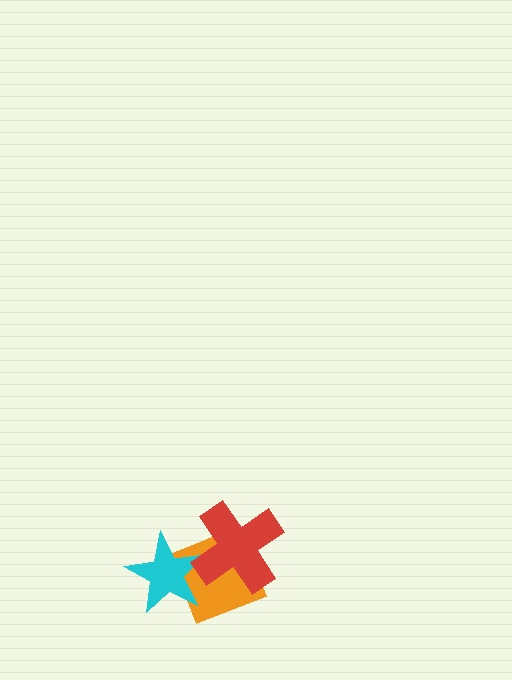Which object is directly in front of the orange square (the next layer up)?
The cyan star is directly in front of the orange square.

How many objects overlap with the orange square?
2 objects overlap with the orange square.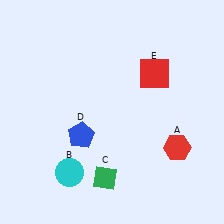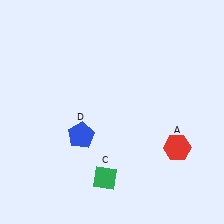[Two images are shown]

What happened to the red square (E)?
The red square (E) was removed in Image 2. It was in the top-right area of Image 1.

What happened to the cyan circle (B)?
The cyan circle (B) was removed in Image 2. It was in the bottom-left area of Image 1.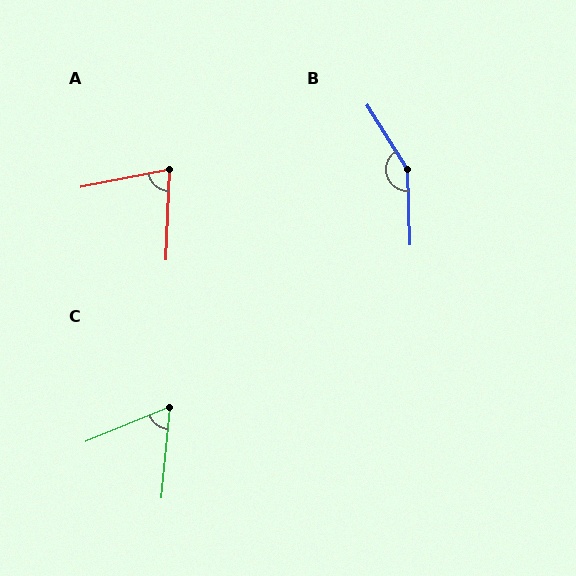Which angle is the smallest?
C, at approximately 62 degrees.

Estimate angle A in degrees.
Approximately 77 degrees.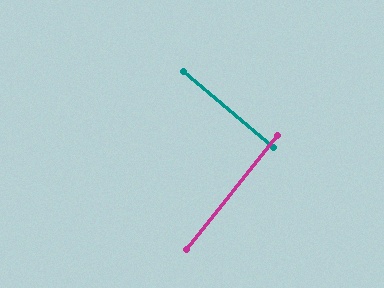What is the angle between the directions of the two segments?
Approximately 88 degrees.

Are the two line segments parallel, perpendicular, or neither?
Perpendicular — they meet at approximately 88°.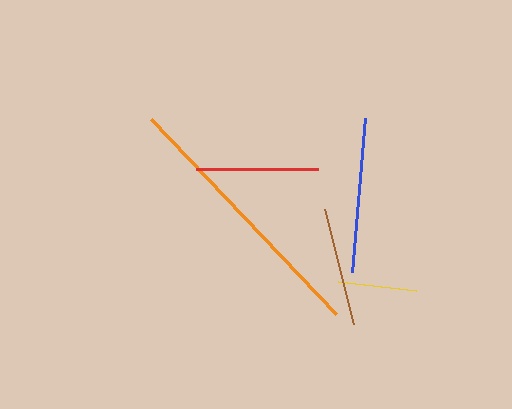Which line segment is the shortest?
The yellow line is the shortest at approximately 79 pixels.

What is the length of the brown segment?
The brown segment is approximately 119 pixels long.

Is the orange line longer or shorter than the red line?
The orange line is longer than the red line.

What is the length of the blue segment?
The blue segment is approximately 155 pixels long.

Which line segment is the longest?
The orange line is the longest at approximately 269 pixels.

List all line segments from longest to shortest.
From longest to shortest: orange, blue, red, brown, yellow.